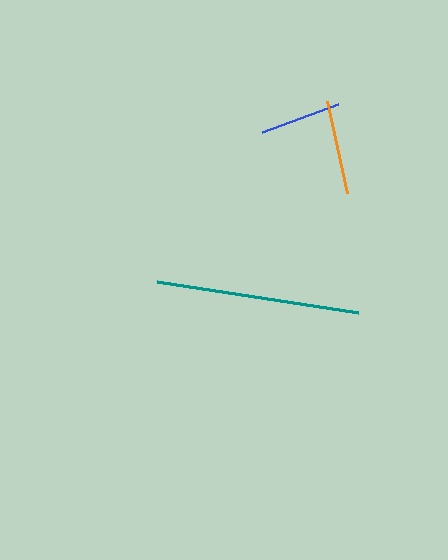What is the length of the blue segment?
The blue segment is approximately 81 pixels long.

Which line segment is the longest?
The teal line is the longest at approximately 203 pixels.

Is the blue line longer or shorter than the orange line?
The orange line is longer than the blue line.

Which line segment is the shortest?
The blue line is the shortest at approximately 81 pixels.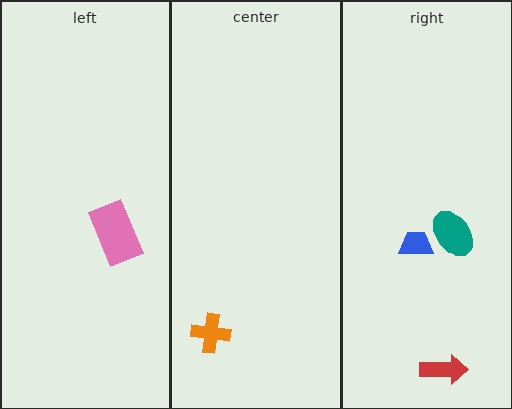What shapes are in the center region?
The orange cross.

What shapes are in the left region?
The pink rectangle.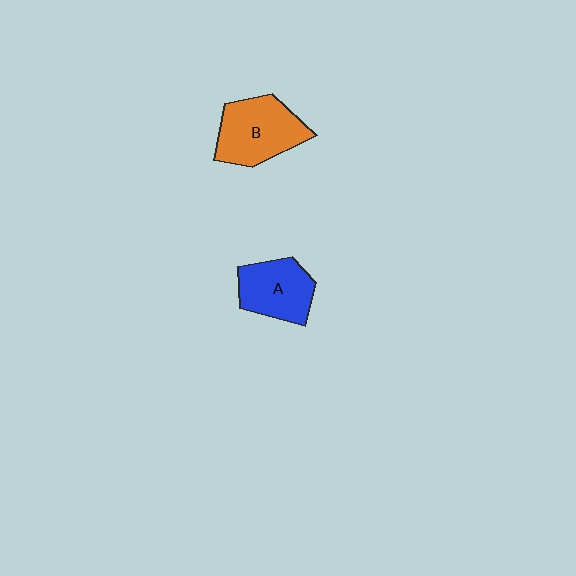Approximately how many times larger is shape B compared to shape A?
Approximately 1.2 times.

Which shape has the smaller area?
Shape A (blue).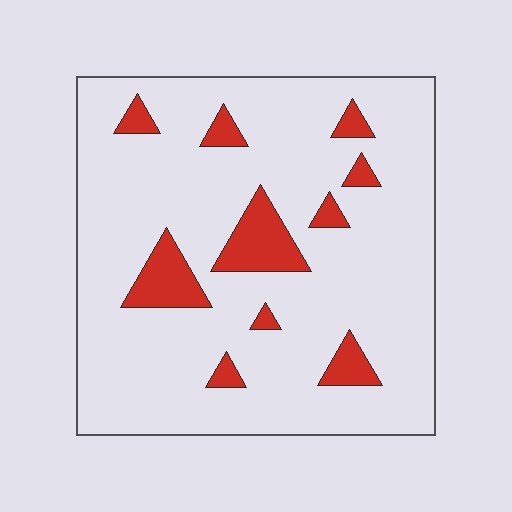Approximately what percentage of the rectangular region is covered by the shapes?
Approximately 10%.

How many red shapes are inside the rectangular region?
10.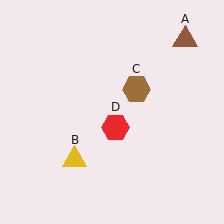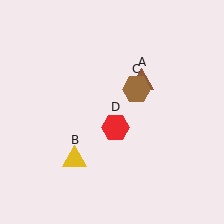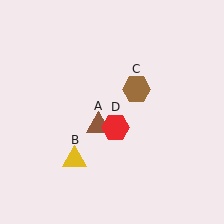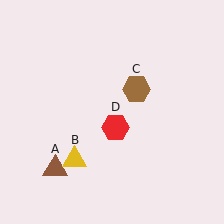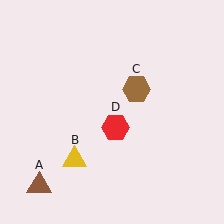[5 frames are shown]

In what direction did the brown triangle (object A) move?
The brown triangle (object A) moved down and to the left.